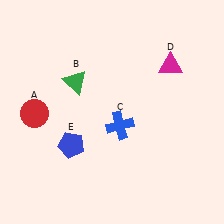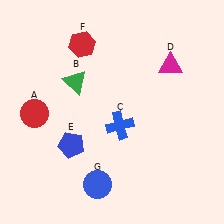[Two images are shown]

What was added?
A red hexagon (F), a blue circle (G) were added in Image 2.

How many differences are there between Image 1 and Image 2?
There are 2 differences between the two images.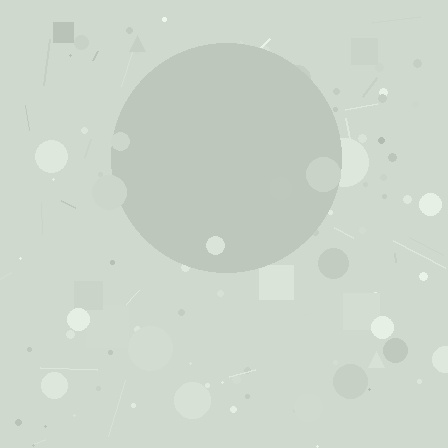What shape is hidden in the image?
A circle is hidden in the image.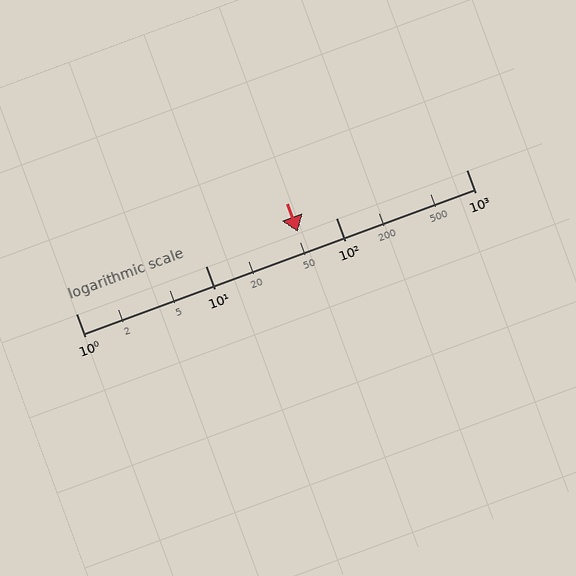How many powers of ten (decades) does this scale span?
The scale spans 3 decades, from 1 to 1000.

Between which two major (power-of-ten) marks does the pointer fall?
The pointer is between 10 and 100.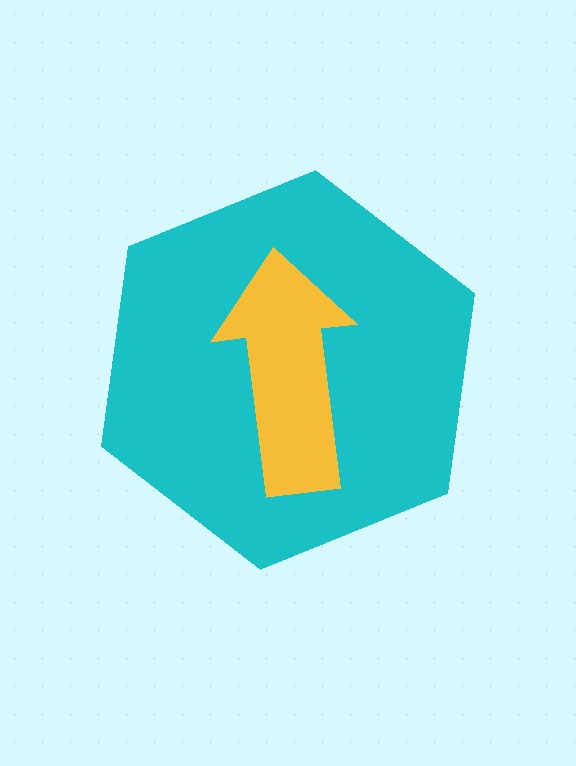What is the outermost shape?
The cyan hexagon.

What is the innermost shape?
The yellow arrow.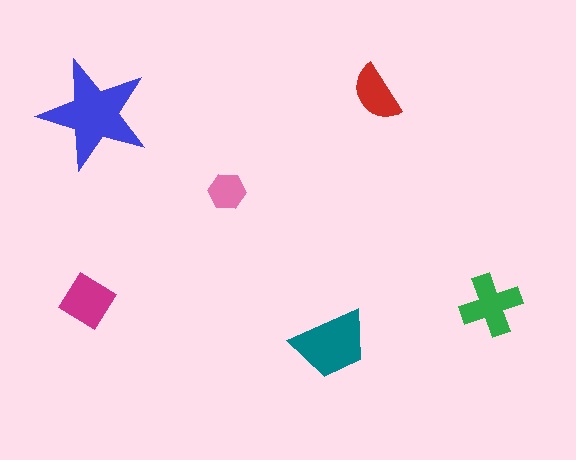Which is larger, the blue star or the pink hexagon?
The blue star.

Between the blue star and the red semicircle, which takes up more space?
The blue star.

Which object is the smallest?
The pink hexagon.